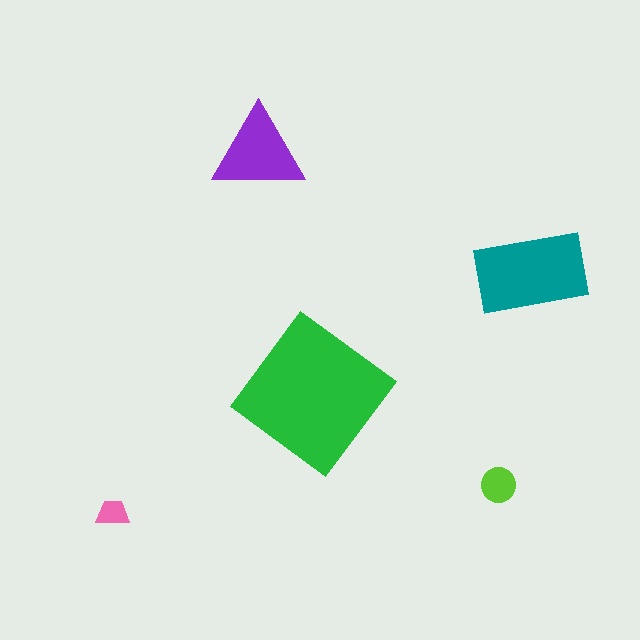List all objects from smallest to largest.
The pink trapezoid, the lime circle, the purple triangle, the teal rectangle, the green diamond.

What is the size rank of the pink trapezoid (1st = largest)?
5th.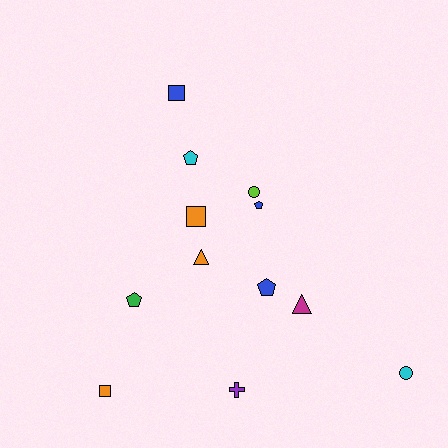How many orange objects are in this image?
There are 3 orange objects.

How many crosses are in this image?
There is 1 cross.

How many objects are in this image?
There are 12 objects.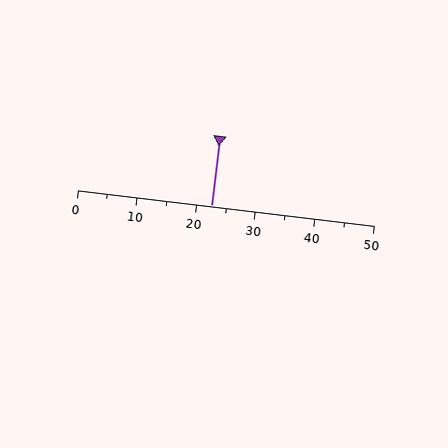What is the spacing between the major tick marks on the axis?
The major ticks are spaced 10 apart.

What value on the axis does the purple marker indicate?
The marker indicates approximately 22.5.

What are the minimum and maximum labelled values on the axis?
The axis runs from 0 to 50.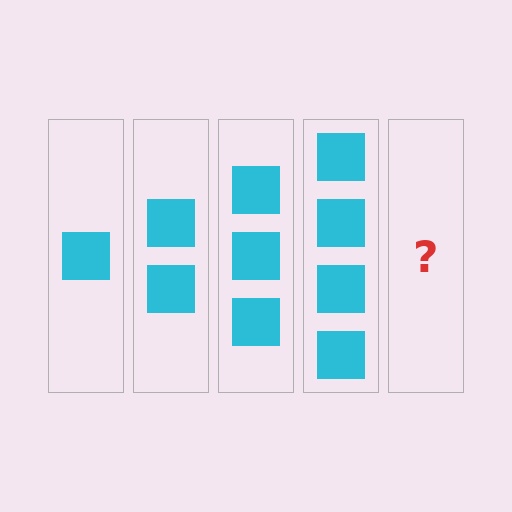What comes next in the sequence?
The next element should be 5 squares.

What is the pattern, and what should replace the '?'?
The pattern is that each step adds one more square. The '?' should be 5 squares.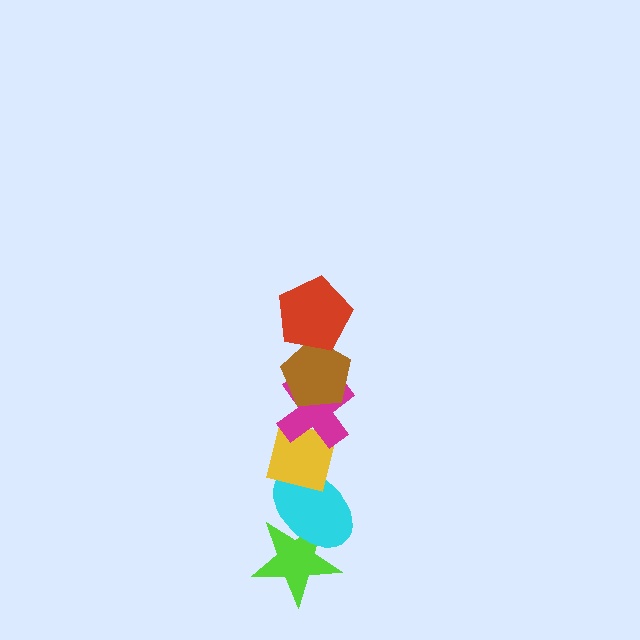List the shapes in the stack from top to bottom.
From top to bottom: the red pentagon, the brown pentagon, the magenta cross, the yellow square, the cyan ellipse, the lime star.